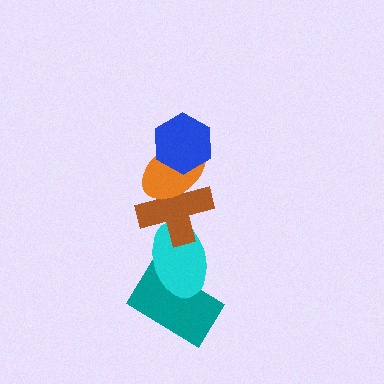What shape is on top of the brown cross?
The orange ellipse is on top of the brown cross.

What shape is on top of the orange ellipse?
The blue hexagon is on top of the orange ellipse.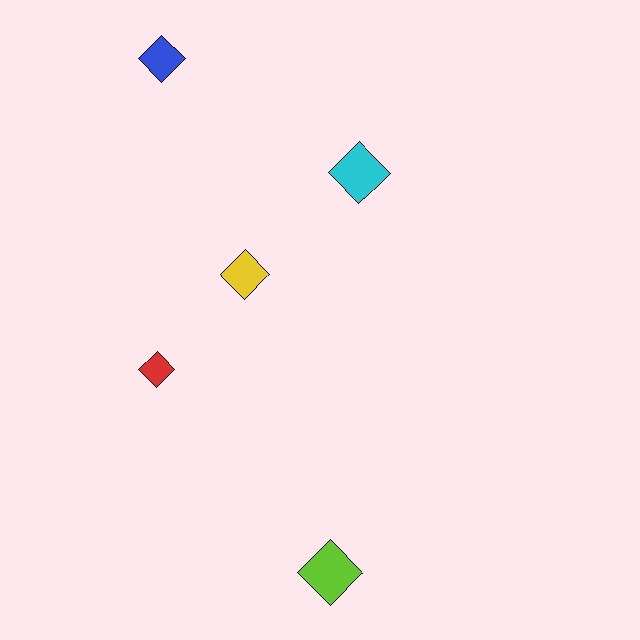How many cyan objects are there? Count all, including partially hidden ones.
There is 1 cyan object.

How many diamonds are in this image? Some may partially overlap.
There are 5 diamonds.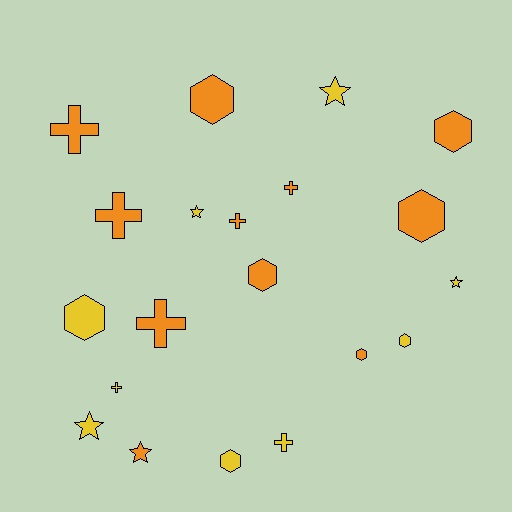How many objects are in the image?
There are 20 objects.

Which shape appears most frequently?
Hexagon, with 8 objects.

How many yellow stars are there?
There are 4 yellow stars.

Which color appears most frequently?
Orange, with 11 objects.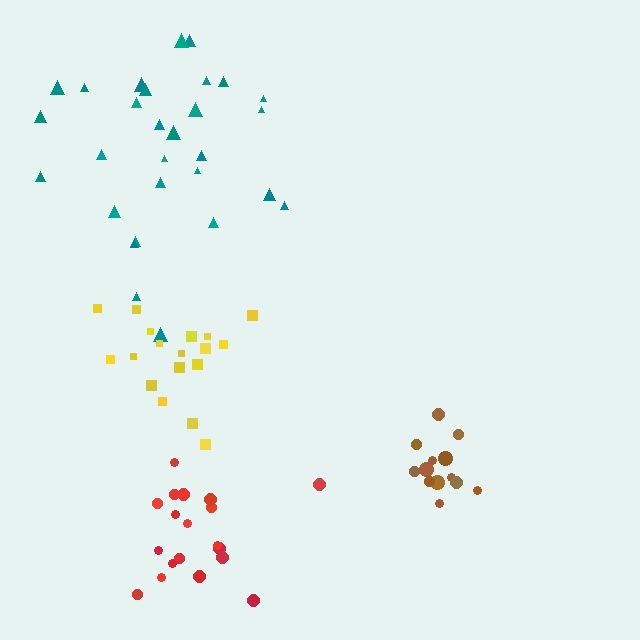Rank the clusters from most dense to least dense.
brown, yellow, red, teal.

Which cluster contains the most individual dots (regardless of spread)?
Teal (29).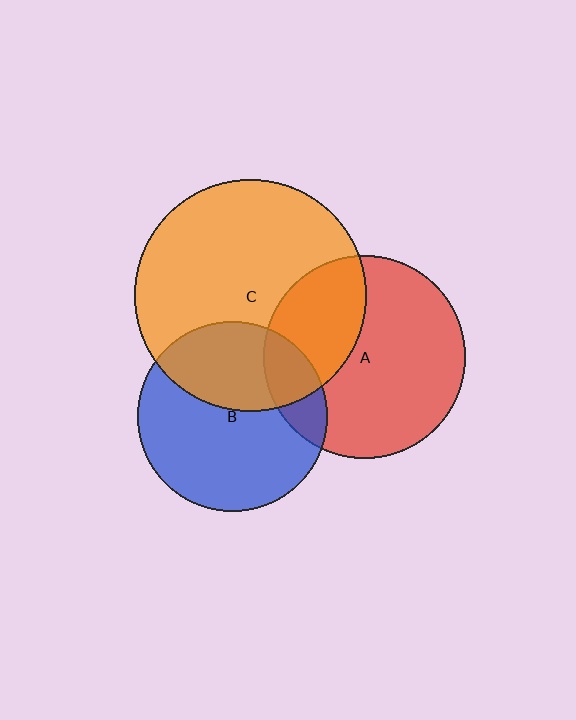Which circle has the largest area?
Circle C (orange).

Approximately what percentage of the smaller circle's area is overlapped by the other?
Approximately 40%.